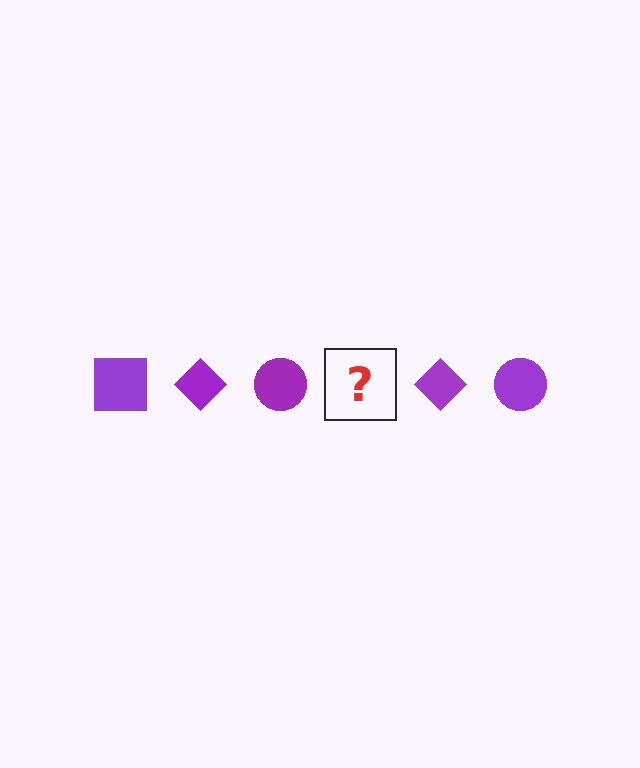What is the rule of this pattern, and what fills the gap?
The rule is that the pattern cycles through square, diamond, circle shapes in purple. The gap should be filled with a purple square.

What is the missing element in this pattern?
The missing element is a purple square.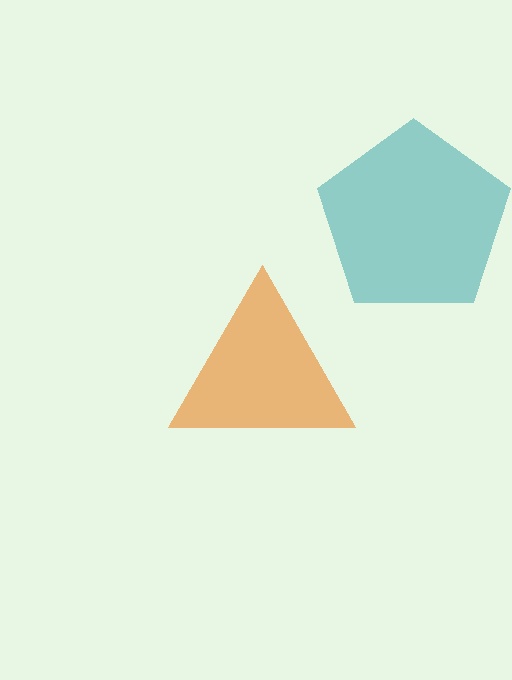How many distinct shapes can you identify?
There are 2 distinct shapes: a teal pentagon, an orange triangle.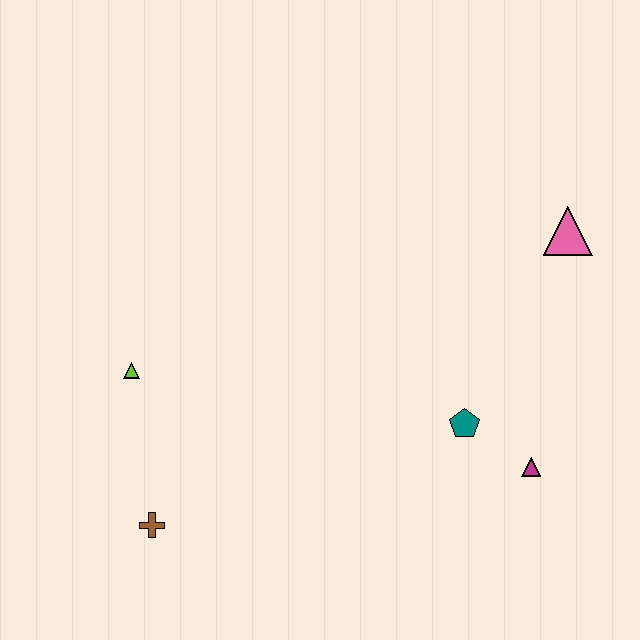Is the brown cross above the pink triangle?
No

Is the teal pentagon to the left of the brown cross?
No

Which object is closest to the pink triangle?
The teal pentagon is closest to the pink triangle.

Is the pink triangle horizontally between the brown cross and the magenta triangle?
No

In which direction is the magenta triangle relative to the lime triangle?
The magenta triangle is to the right of the lime triangle.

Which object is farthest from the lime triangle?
The pink triangle is farthest from the lime triangle.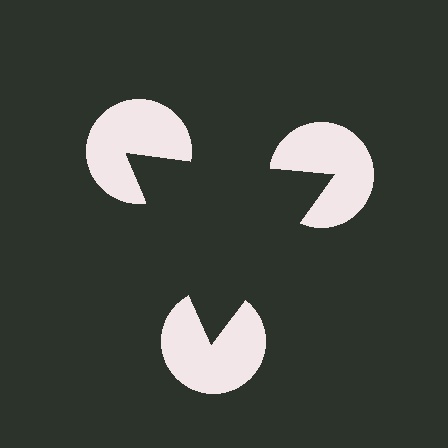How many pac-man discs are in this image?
There are 3 — one at each vertex of the illusory triangle.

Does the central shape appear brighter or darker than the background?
It typically appears slightly darker than the background, even though no actual brightness change is drawn.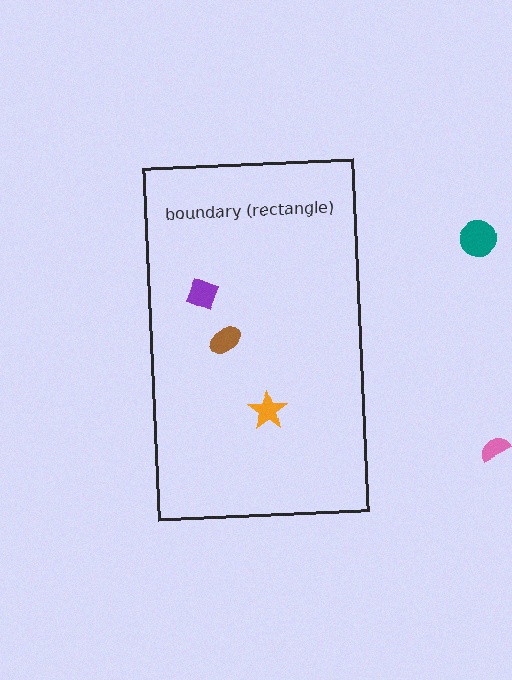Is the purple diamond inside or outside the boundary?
Inside.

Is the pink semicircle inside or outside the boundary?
Outside.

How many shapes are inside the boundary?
3 inside, 2 outside.